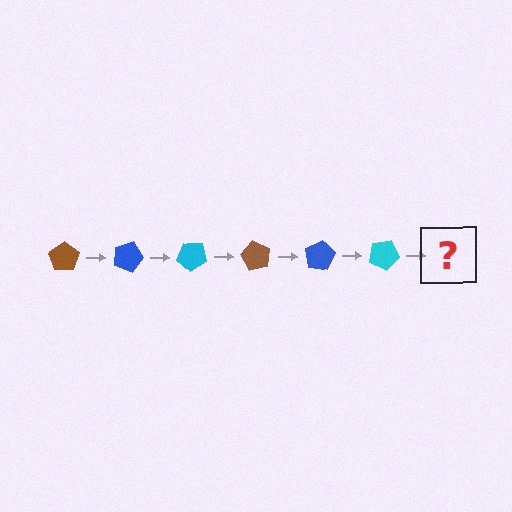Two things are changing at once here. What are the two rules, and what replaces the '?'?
The two rules are that it rotates 20 degrees each step and the color cycles through brown, blue, and cyan. The '?' should be a brown pentagon, rotated 120 degrees from the start.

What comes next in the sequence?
The next element should be a brown pentagon, rotated 120 degrees from the start.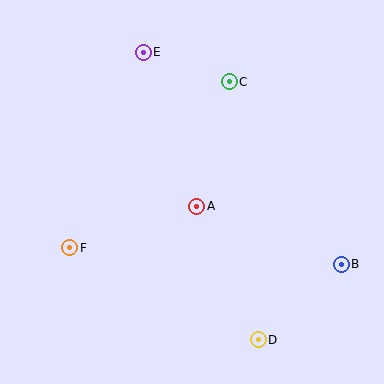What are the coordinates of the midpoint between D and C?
The midpoint between D and C is at (244, 211).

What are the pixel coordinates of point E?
Point E is at (143, 52).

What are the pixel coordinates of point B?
Point B is at (341, 264).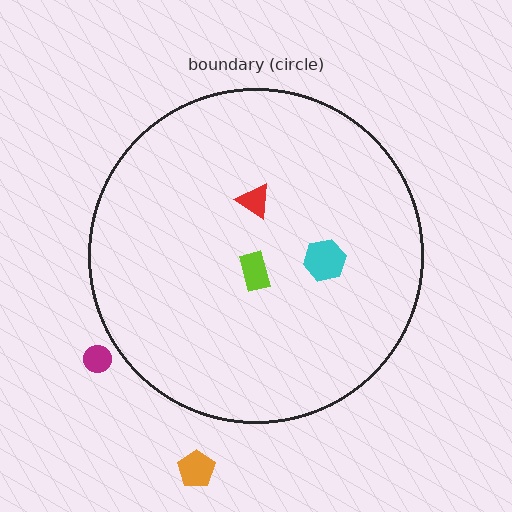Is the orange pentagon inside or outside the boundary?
Outside.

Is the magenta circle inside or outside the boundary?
Outside.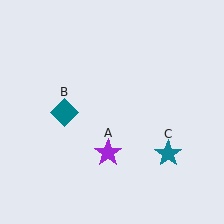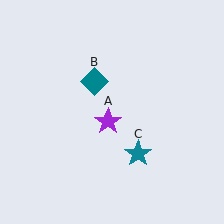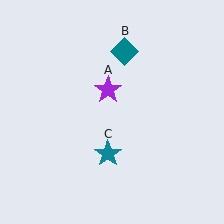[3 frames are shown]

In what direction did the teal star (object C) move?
The teal star (object C) moved left.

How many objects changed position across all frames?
3 objects changed position: purple star (object A), teal diamond (object B), teal star (object C).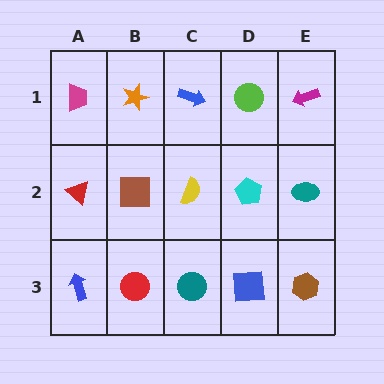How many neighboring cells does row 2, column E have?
3.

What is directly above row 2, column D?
A lime circle.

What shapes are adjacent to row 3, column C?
A yellow semicircle (row 2, column C), a red circle (row 3, column B), a blue square (row 3, column D).